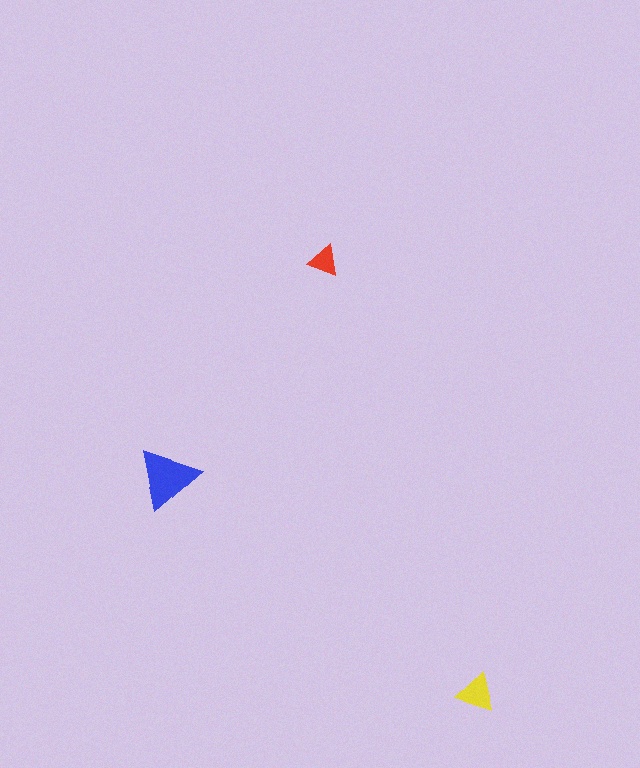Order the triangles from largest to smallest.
the blue one, the yellow one, the red one.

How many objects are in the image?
There are 3 objects in the image.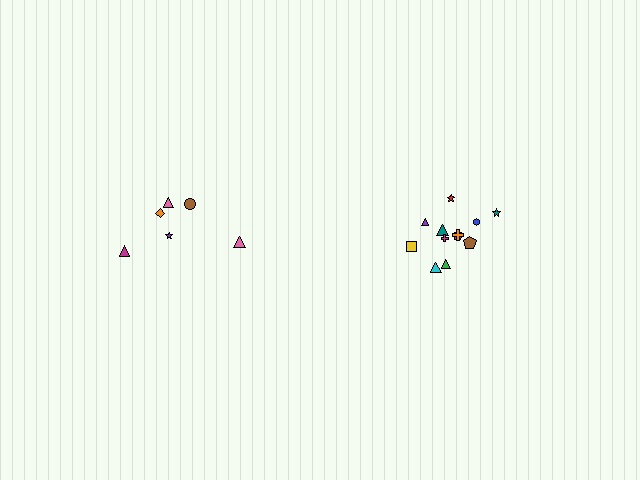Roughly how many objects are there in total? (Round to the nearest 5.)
Roughly 20 objects in total.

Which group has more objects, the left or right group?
The right group.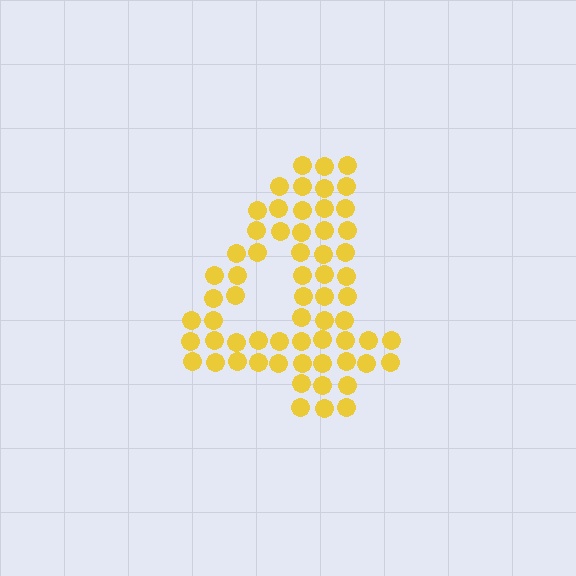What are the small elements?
The small elements are circles.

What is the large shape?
The large shape is the digit 4.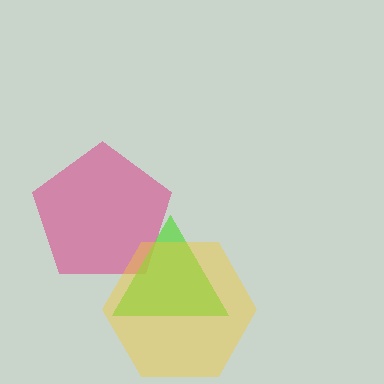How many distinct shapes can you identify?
There are 3 distinct shapes: a magenta pentagon, a lime triangle, a yellow hexagon.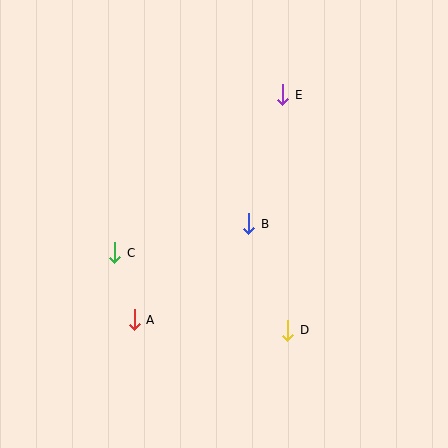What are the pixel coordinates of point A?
Point A is at (134, 320).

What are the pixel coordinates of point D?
Point D is at (288, 330).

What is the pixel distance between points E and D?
The distance between E and D is 236 pixels.